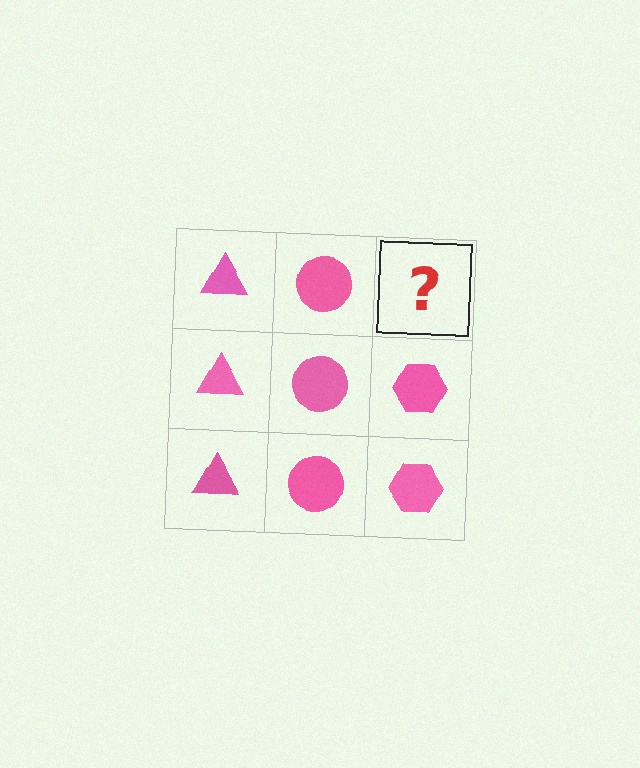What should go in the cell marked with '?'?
The missing cell should contain a pink hexagon.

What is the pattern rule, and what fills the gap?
The rule is that each column has a consistent shape. The gap should be filled with a pink hexagon.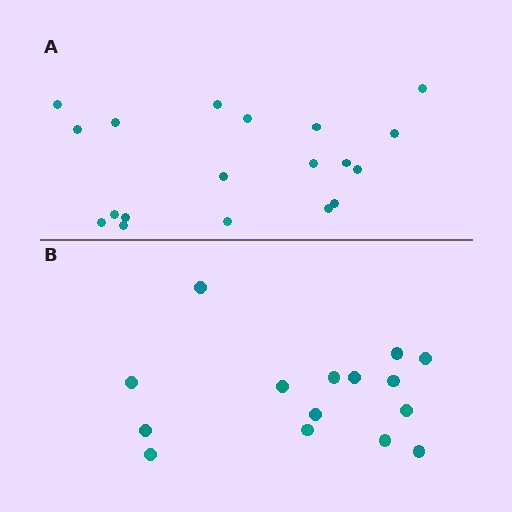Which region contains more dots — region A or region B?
Region A (the top region) has more dots.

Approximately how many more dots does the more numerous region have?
Region A has about 4 more dots than region B.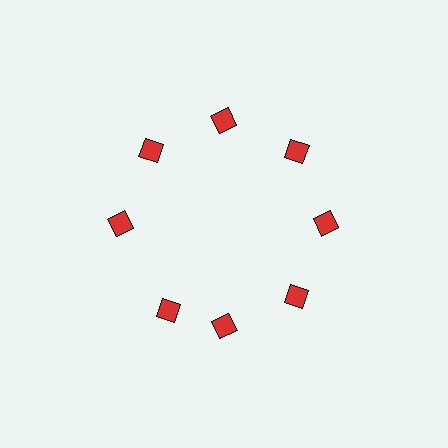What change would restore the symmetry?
The symmetry would be restored by rotating it back into even spacing with its neighbors so that all 8 diamonds sit at equal angles and equal distance from the center.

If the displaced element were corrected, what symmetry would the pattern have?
It would have 8-fold rotational symmetry — the pattern would map onto itself every 45 degrees.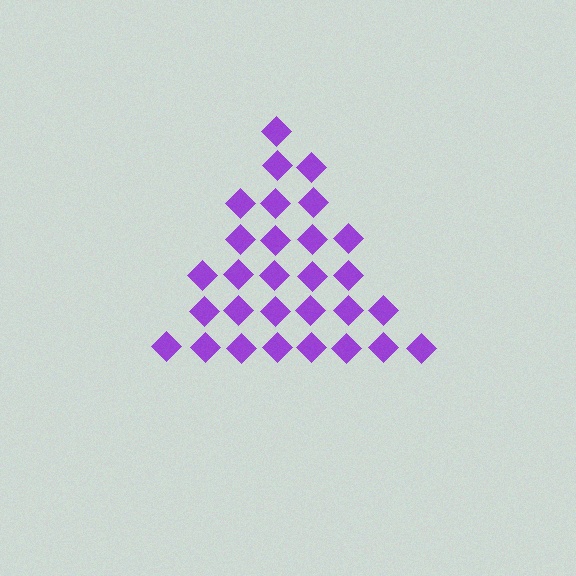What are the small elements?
The small elements are diamonds.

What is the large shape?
The large shape is a triangle.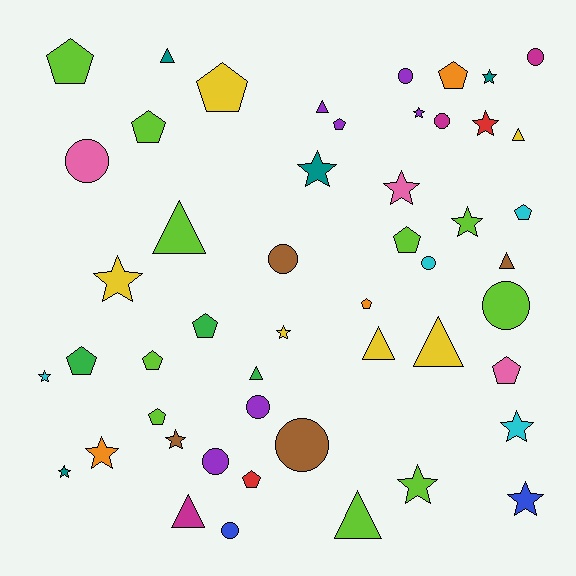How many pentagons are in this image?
There are 14 pentagons.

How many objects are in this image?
There are 50 objects.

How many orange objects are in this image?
There are 3 orange objects.